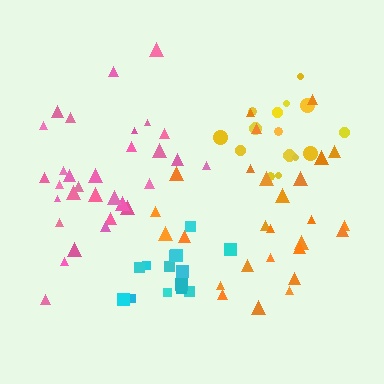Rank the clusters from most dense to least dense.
cyan, yellow, pink, orange.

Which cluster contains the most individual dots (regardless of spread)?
Pink (31).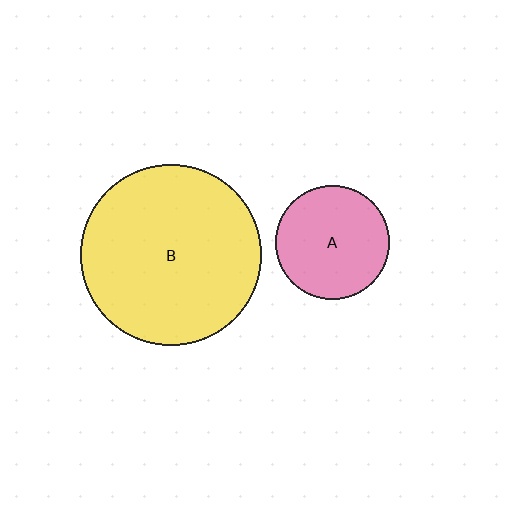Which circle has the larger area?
Circle B (yellow).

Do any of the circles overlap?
No, none of the circles overlap.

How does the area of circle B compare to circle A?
Approximately 2.5 times.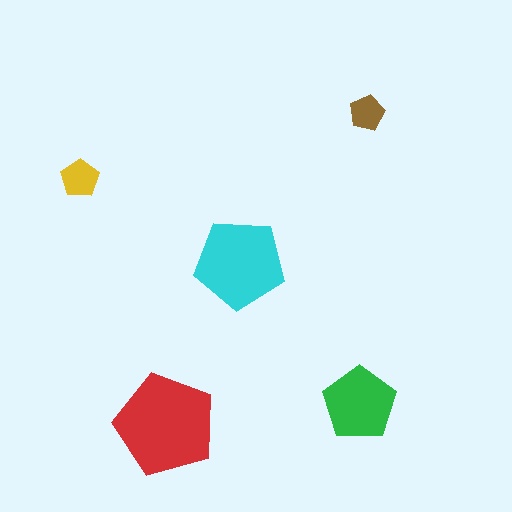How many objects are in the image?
There are 5 objects in the image.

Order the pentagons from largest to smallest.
the red one, the cyan one, the green one, the yellow one, the brown one.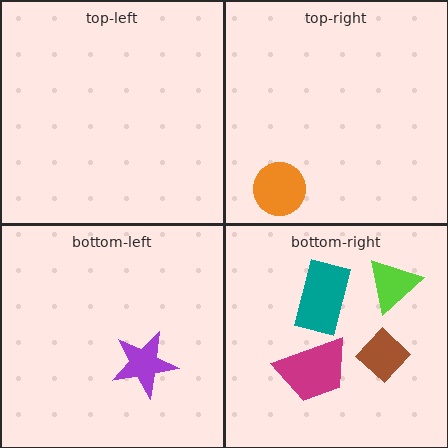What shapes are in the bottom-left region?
The purple star.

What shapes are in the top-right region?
The orange circle.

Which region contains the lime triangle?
The bottom-right region.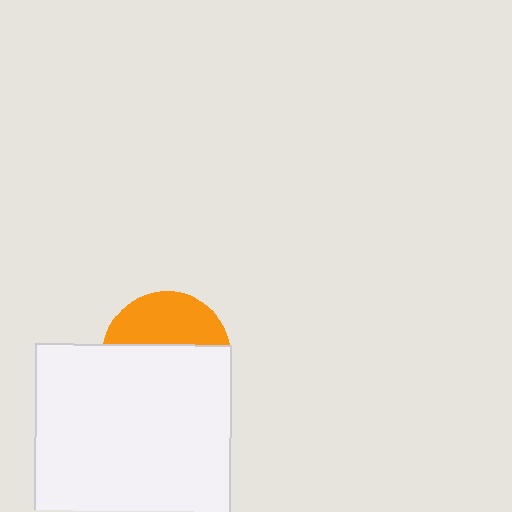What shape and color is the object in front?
The object in front is a white rectangle.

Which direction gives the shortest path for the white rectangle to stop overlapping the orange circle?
Moving down gives the shortest separation.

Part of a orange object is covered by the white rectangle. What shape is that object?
It is a circle.